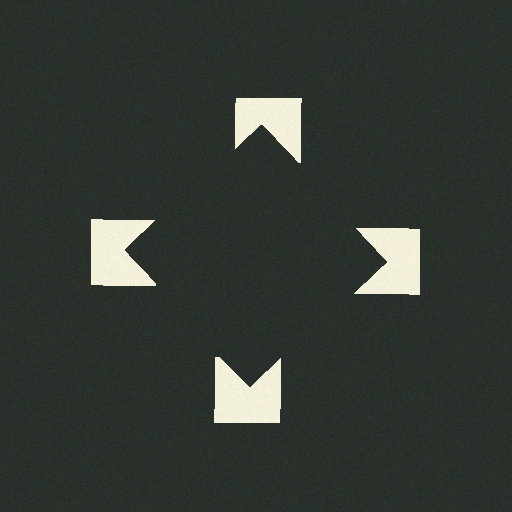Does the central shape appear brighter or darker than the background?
It typically appears slightly darker than the background, even though no actual brightness change is drawn.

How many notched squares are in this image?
There are 4 — one at each vertex of the illusory square.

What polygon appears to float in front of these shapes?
An illusory square — its edges are inferred from the aligned wedge cuts in the notched squares, not physically drawn.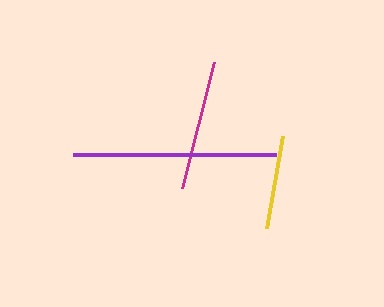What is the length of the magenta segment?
The magenta segment is approximately 130 pixels long.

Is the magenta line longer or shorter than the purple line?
The purple line is longer than the magenta line.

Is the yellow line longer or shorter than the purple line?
The purple line is longer than the yellow line.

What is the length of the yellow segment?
The yellow segment is approximately 93 pixels long.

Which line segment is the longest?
The purple line is the longest at approximately 203 pixels.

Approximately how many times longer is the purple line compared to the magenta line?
The purple line is approximately 1.6 times the length of the magenta line.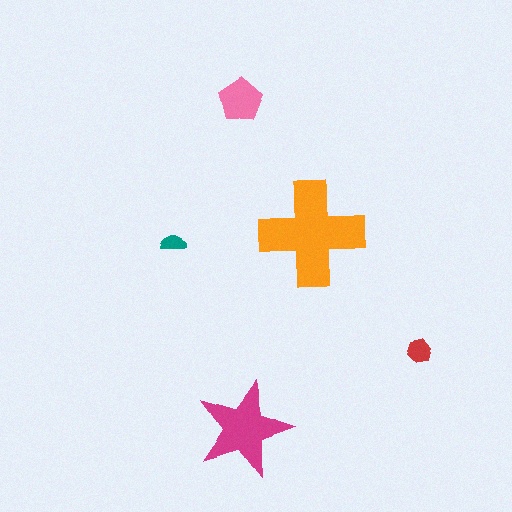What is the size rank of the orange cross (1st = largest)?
1st.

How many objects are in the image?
There are 5 objects in the image.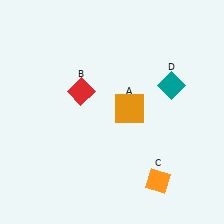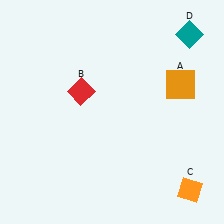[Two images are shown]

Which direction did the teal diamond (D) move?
The teal diamond (D) moved up.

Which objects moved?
The objects that moved are: the orange square (A), the orange diamond (C), the teal diamond (D).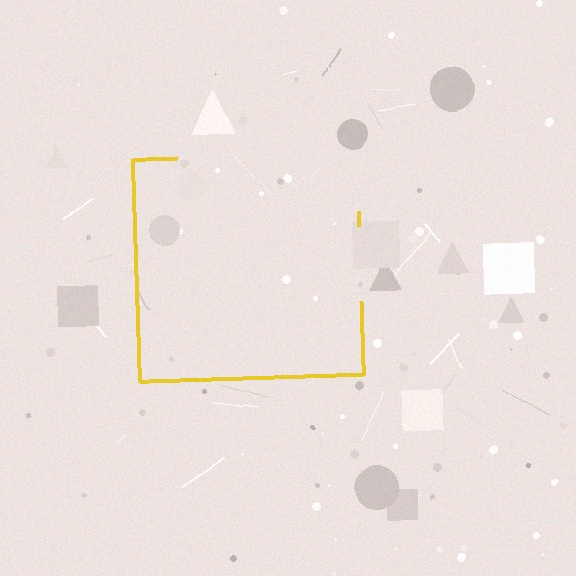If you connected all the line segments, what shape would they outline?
They would outline a square.